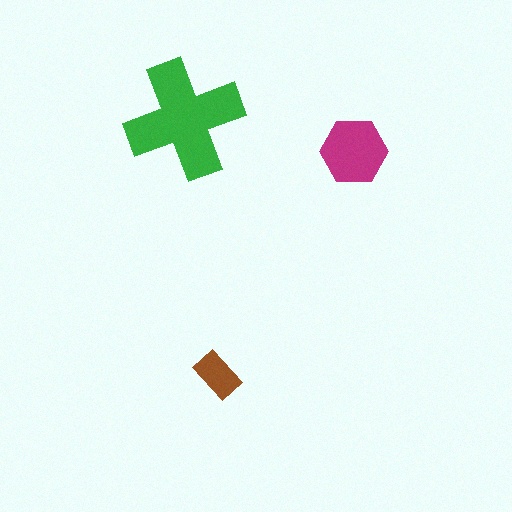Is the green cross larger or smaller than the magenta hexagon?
Larger.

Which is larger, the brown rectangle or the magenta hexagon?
The magenta hexagon.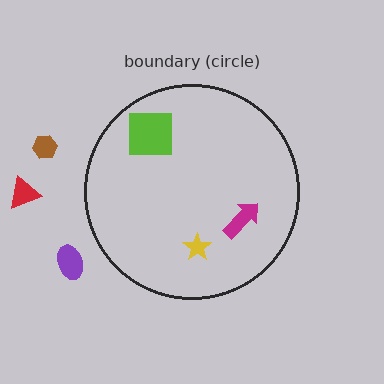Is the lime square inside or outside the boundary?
Inside.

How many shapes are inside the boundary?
3 inside, 3 outside.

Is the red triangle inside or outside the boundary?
Outside.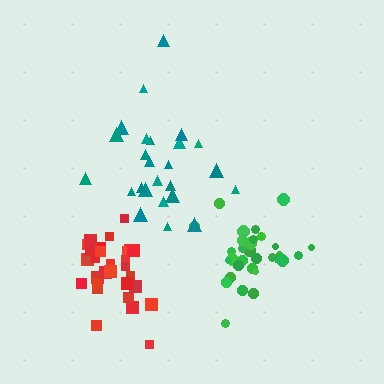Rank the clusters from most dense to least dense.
red, green, teal.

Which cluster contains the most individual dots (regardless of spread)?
Green (31).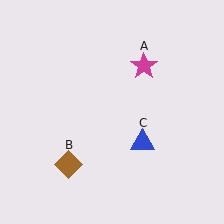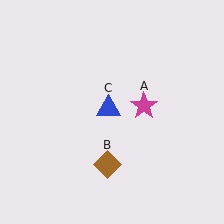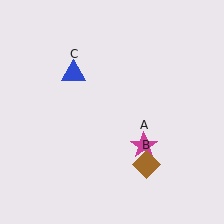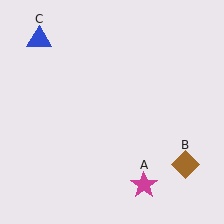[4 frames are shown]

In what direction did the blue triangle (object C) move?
The blue triangle (object C) moved up and to the left.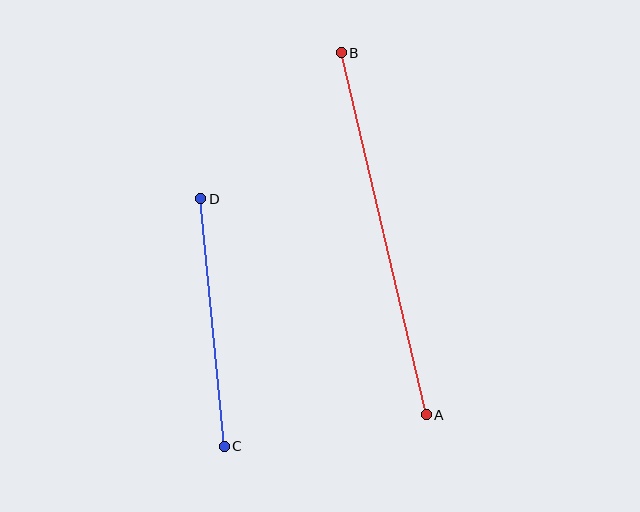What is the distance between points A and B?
The distance is approximately 372 pixels.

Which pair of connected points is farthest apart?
Points A and B are farthest apart.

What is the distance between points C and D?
The distance is approximately 248 pixels.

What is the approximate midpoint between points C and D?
The midpoint is at approximately (212, 323) pixels.